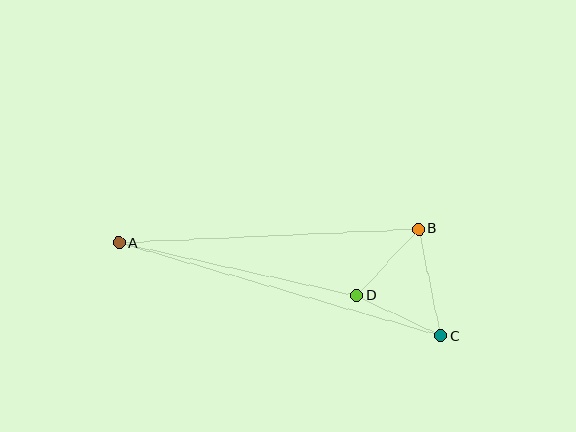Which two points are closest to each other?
Points B and D are closest to each other.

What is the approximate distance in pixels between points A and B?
The distance between A and B is approximately 300 pixels.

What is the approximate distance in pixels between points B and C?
The distance between B and C is approximately 109 pixels.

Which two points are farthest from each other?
Points A and C are farthest from each other.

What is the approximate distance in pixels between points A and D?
The distance between A and D is approximately 243 pixels.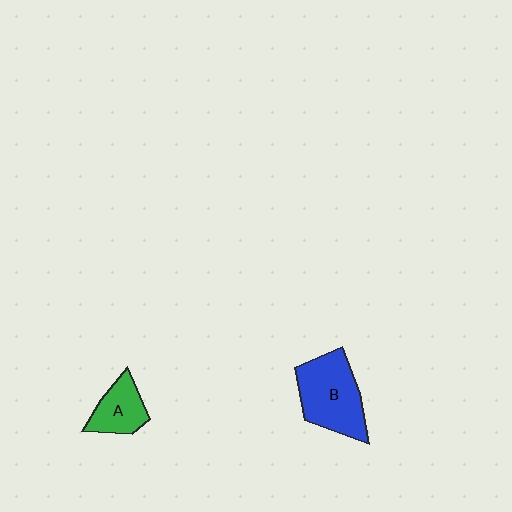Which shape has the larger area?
Shape B (blue).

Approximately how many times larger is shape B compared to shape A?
Approximately 1.8 times.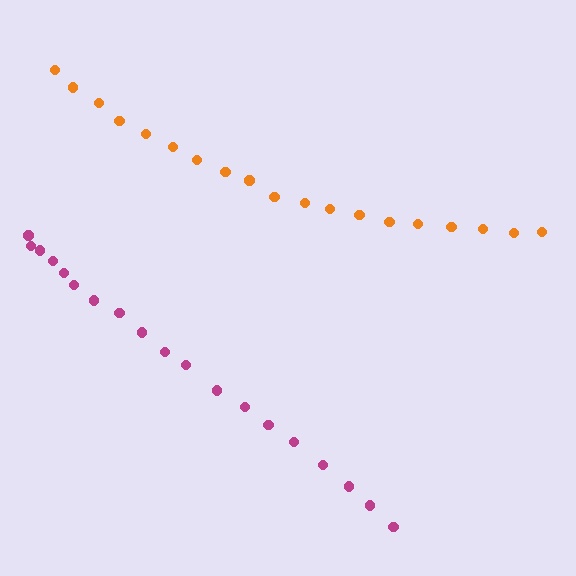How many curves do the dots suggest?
There are 2 distinct paths.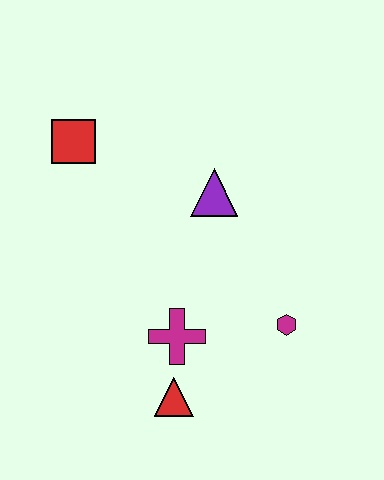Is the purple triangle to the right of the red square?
Yes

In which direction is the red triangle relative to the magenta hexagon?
The red triangle is to the left of the magenta hexagon.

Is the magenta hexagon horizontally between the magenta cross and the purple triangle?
No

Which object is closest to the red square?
The purple triangle is closest to the red square.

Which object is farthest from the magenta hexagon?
The red square is farthest from the magenta hexagon.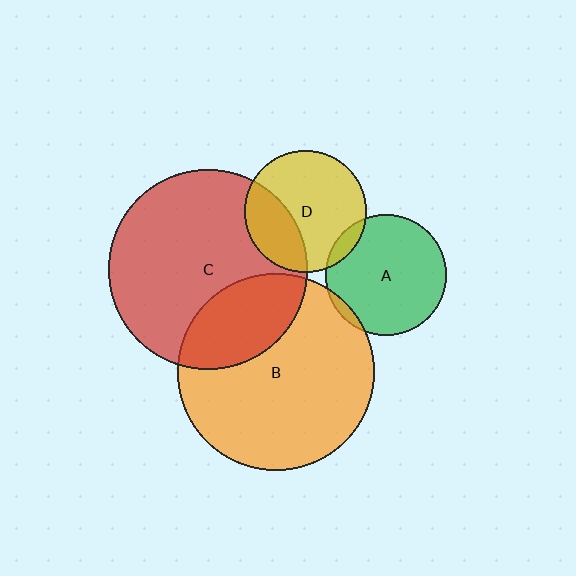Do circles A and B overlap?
Yes.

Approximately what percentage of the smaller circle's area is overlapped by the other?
Approximately 5%.